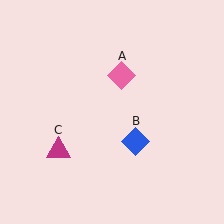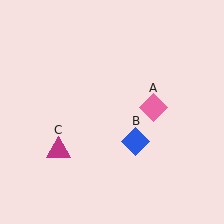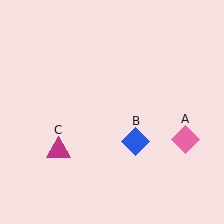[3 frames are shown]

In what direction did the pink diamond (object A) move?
The pink diamond (object A) moved down and to the right.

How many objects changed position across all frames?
1 object changed position: pink diamond (object A).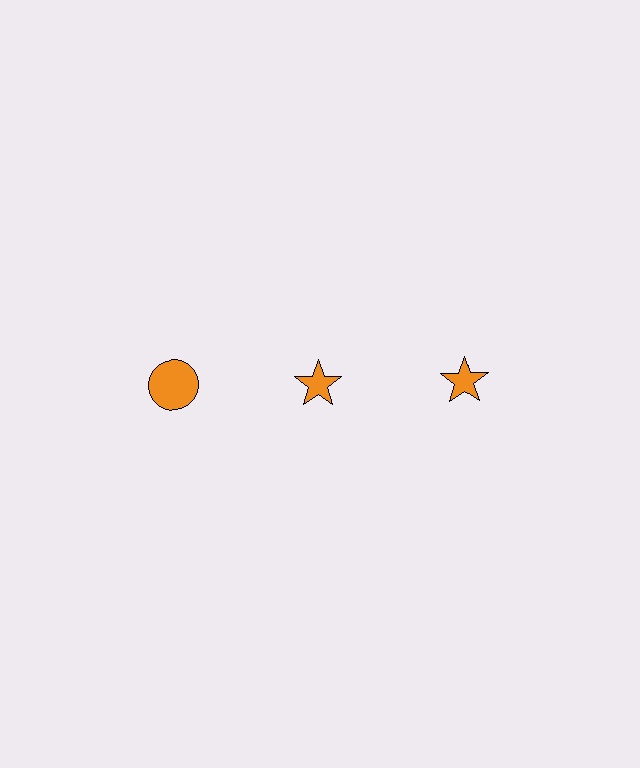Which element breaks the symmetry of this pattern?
The orange circle in the top row, leftmost column breaks the symmetry. All other shapes are orange stars.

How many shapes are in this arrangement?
There are 3 shapes arranged in a grid pattern.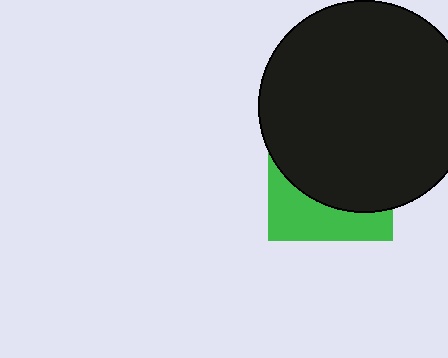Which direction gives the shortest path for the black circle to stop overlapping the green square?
Moving up gives the shortest separation.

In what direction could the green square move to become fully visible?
The green square could move down. That would shift it out from behind the black circle entirely.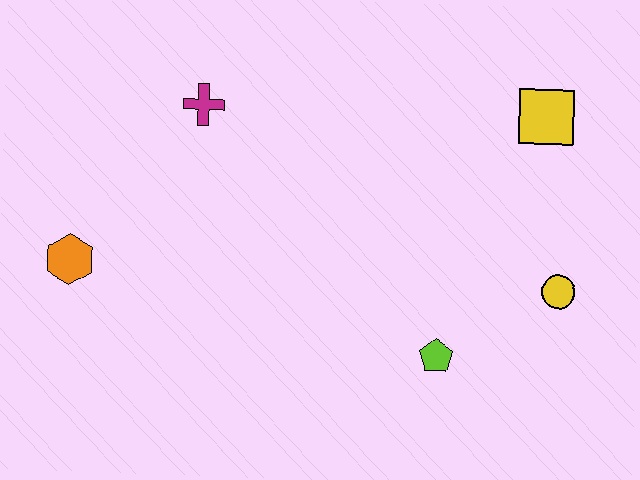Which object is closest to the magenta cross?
The orange hexagon is closest to the magenta cross.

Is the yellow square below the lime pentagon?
No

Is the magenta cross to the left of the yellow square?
Yes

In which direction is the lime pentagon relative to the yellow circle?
The lime pentagon is to the left of the yellow circle.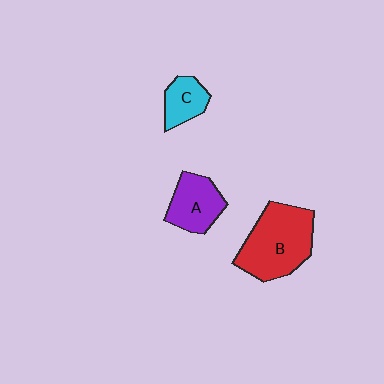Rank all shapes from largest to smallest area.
From largest to smallest: B (red), A (purple), C (cyan).